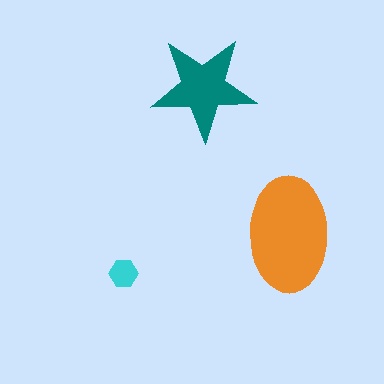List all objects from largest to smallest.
The orange ellipse, the teal star, the cyan hexagon.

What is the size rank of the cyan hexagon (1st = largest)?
3rd.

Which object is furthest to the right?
The orange ellipse is rightmost.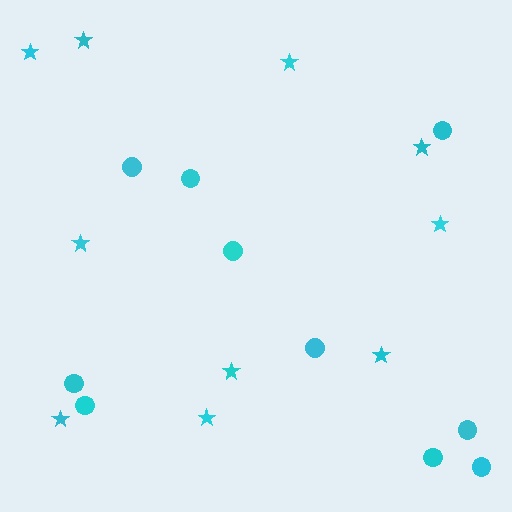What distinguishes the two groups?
There are 2 groups: one group of circles (10) and one group of stars (10).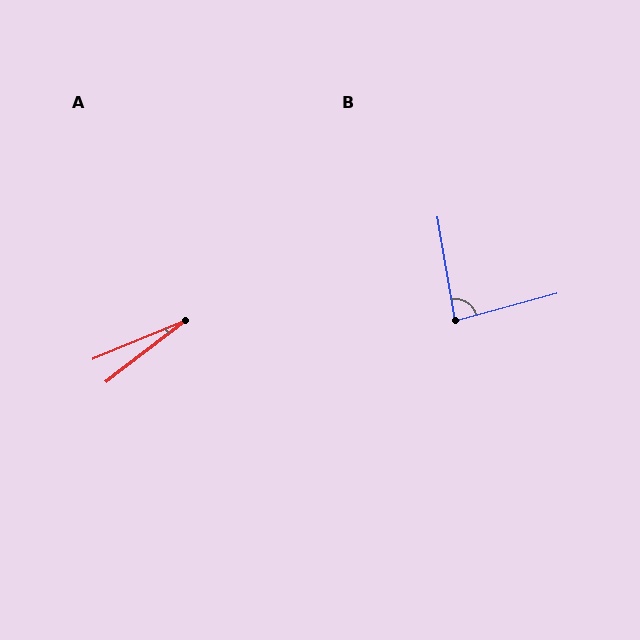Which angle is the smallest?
A, at approximately 15 degrees.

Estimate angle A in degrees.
Approximately 15 degrees.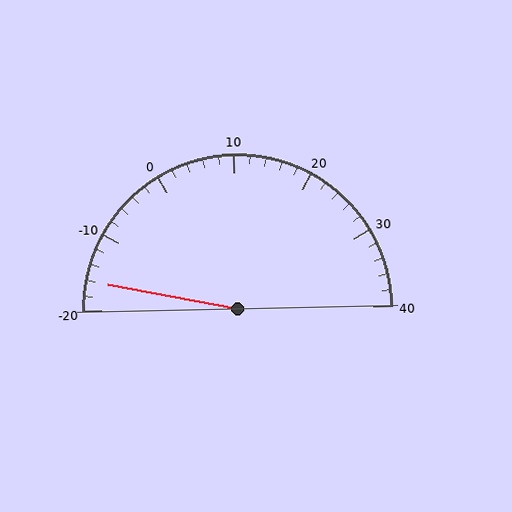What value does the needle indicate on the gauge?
The needle indicates approximately -16.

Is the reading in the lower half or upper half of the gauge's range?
The reading is in the lower half of the range (-20 to 40).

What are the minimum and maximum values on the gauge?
The gauge ranges from -20 to 40.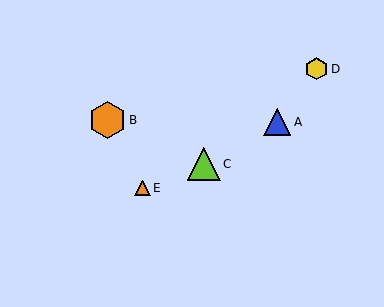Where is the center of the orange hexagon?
The center of the orange hexagon is at (107, 120).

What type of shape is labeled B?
Shape B is an orange hexagon.